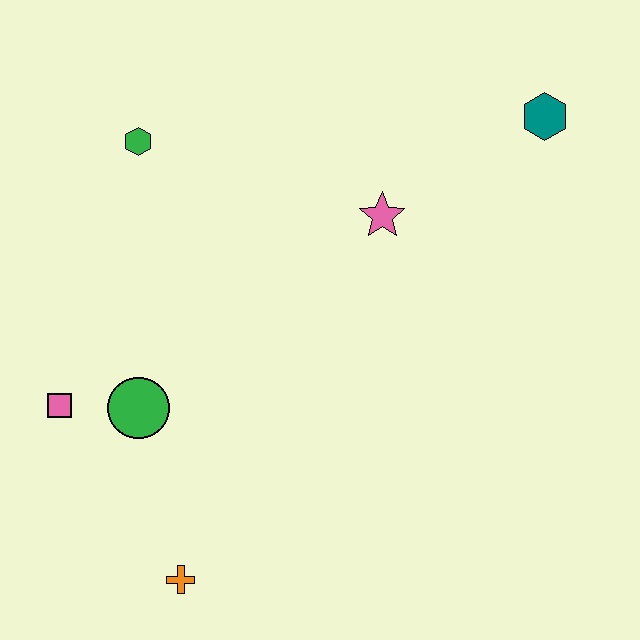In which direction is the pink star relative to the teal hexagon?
The pink star is to the left of the teal hexagon.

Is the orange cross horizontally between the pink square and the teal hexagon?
Yes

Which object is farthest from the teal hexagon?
The orange cross is farthest from the teal hexagon.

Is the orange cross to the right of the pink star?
No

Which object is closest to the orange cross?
The green circle is closest to the orange cross.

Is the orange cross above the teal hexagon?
No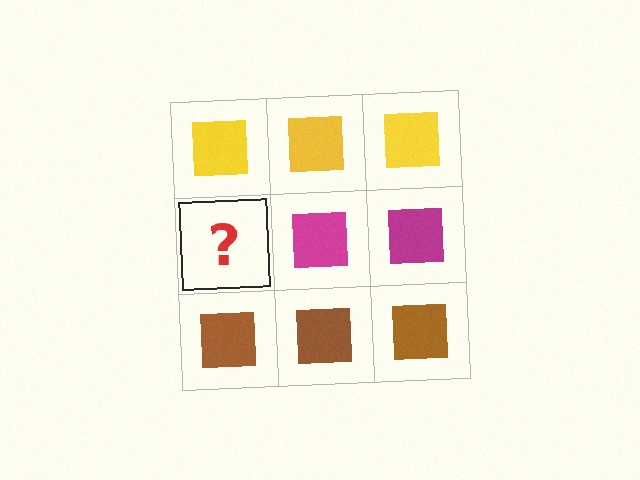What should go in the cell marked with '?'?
The missing cell should contain a magenta square.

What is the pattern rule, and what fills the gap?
The rule is that each row has a consistent color. The gap should be filled with a magenta square.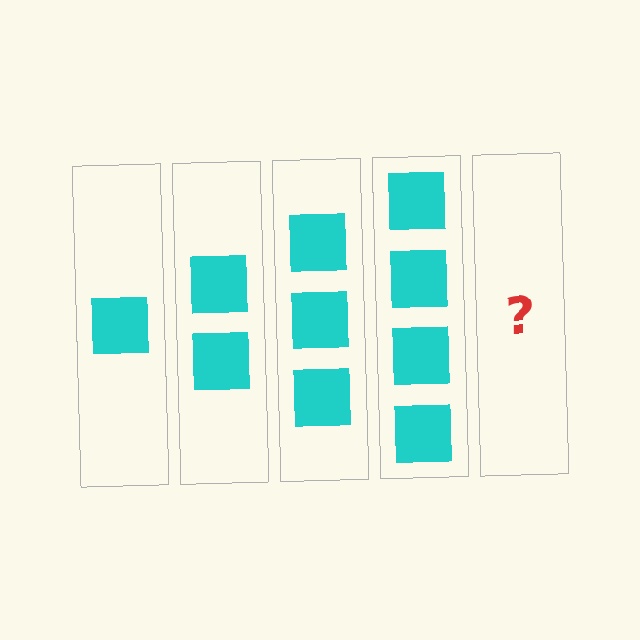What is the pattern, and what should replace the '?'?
The pattern is that each step adds one more square. The '?' should be 5 squares.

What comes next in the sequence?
The next element should be 5 squares.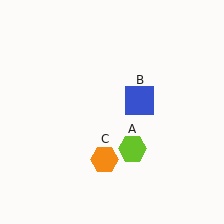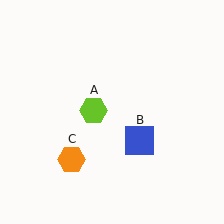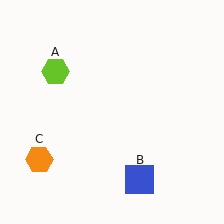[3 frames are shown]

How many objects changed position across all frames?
3 objects changed position: lime hexagon (object A), blue square (object B), orange hexagon (object C).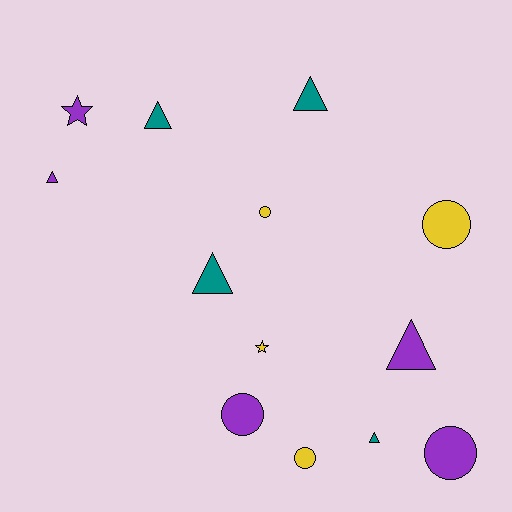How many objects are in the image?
There are 13 objects.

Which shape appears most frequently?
Triangle, with 6 objects.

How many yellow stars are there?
There is 1 yellow star.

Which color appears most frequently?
Purple, with 5 objects.